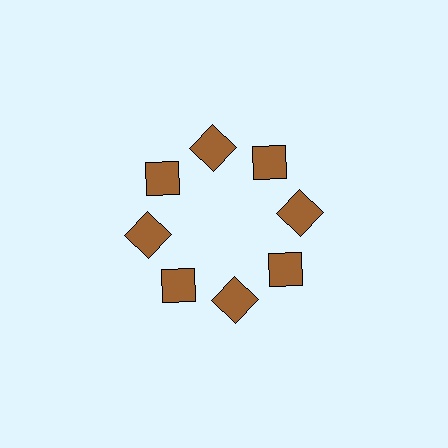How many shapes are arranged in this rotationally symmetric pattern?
There are 8 shapes, arranged in 8 groups of 1.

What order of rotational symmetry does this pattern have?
This pattern has 8-fold rotational symmetry.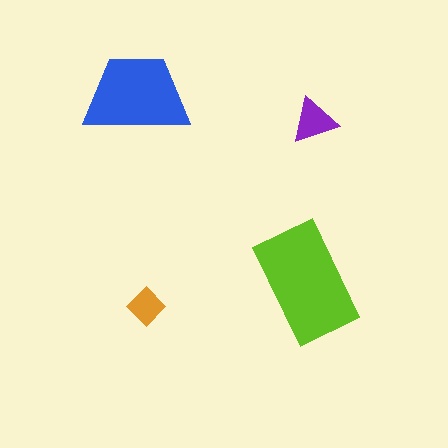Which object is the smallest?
The orange diamond.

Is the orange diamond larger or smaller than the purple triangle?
Smaller.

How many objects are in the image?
There are 4 objects in the image.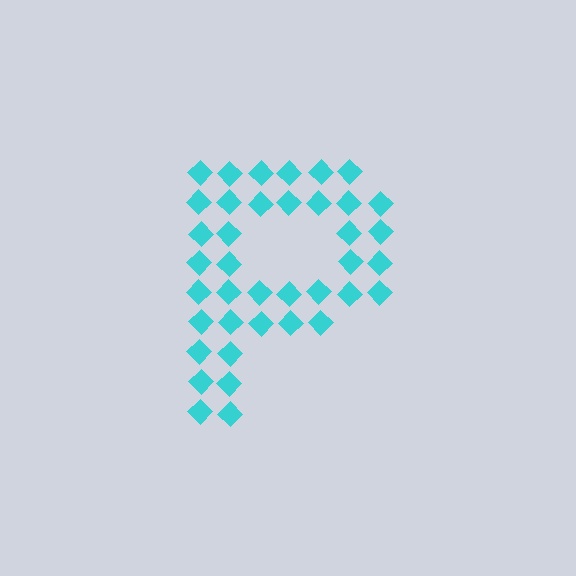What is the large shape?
The large shape is the letter P.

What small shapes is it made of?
It is made of small diamonds.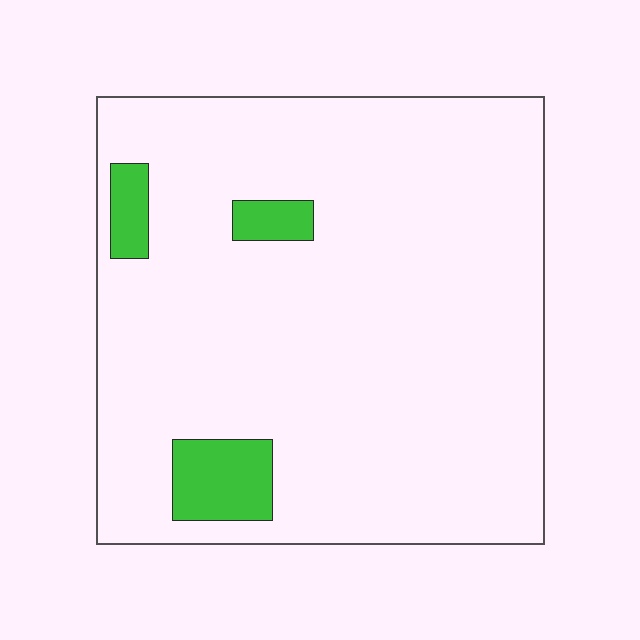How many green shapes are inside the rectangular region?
3.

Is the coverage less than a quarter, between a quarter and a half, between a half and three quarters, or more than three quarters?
Less than a quarter.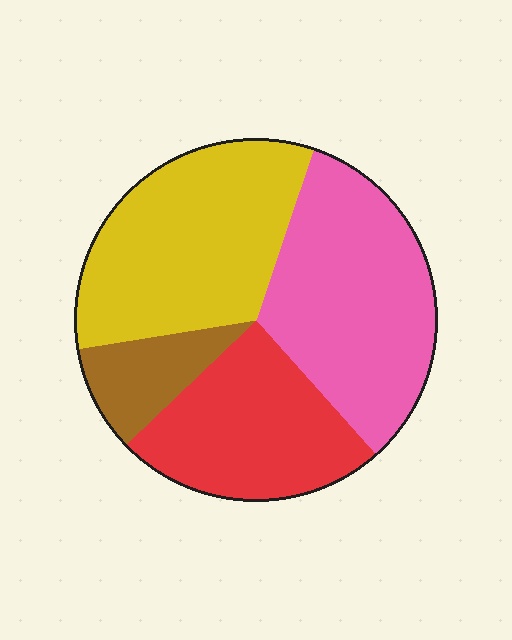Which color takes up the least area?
Brown, at roughly 10%.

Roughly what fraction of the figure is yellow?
Yellow covers about 35% of the figure.